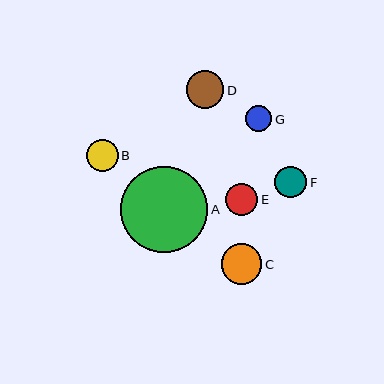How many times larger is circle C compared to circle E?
Circle C is approximately 1.2 times the size of circle E.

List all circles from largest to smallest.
From largest to smallest: A, C, D, E, B, F, G.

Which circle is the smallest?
Circle G is the smallest with a size of approximately 26 pixels.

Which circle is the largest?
Circle A is the largest with a size of approximately 87 pixels.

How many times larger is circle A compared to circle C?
Circle A is approximately 2.1 times the size of circle C.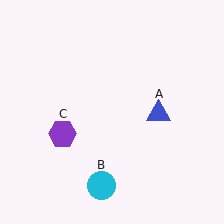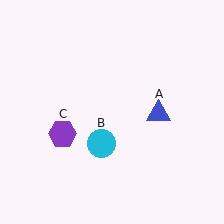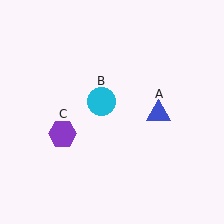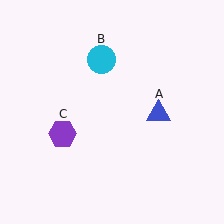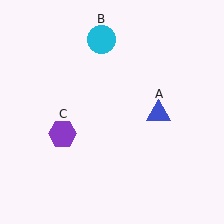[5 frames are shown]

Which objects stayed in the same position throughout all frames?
Blue triangle (object A) and purple hexagon (object C) remained stationary.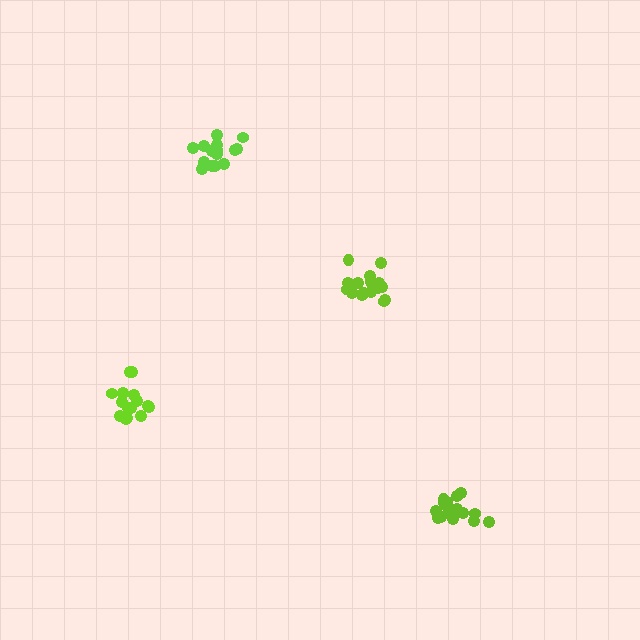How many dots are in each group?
Group 1: 15 dots, Group 2: 15 dots, Group 3: 18 dots, Group 4: 17 dots (65 total).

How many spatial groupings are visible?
There are 4 spatial groupings.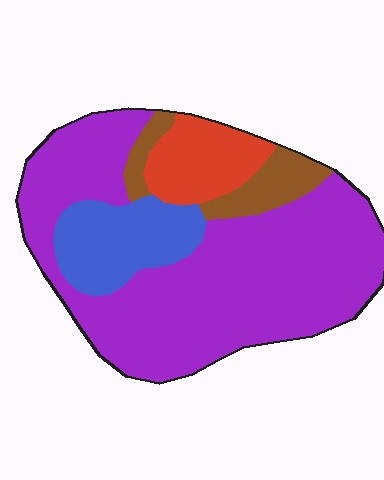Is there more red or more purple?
Purple.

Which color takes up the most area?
Purple, at roughly 65%.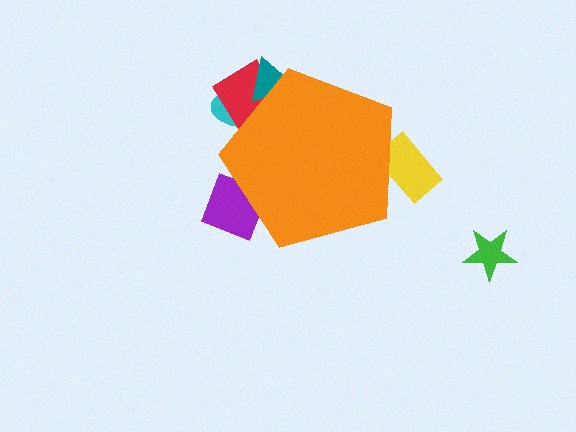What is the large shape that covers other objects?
An orange pentagon.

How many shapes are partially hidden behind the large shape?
5 shapes are partially hidden.